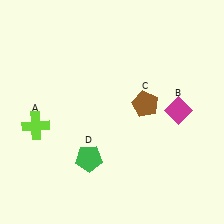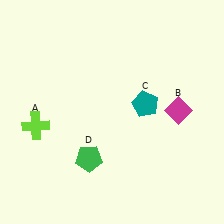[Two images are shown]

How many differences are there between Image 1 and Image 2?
There is 1 difference between the two images.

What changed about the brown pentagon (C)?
In Image 1, C is brown. In Image 2, it changed to teal.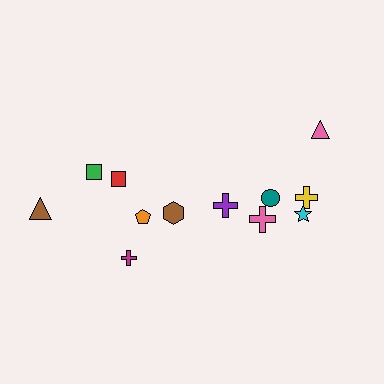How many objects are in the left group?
There are 5 objects.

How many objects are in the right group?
There are 7 objects.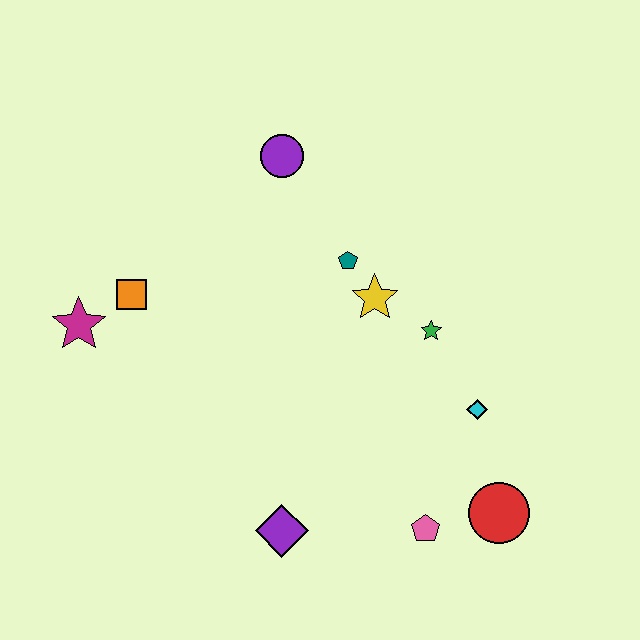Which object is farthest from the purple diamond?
The purple circle is farthest from the purple diamond.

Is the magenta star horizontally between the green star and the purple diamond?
No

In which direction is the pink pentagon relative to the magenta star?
The pink pentagon is to the right of the magenta star.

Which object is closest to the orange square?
The magenta star is closest to the orange square.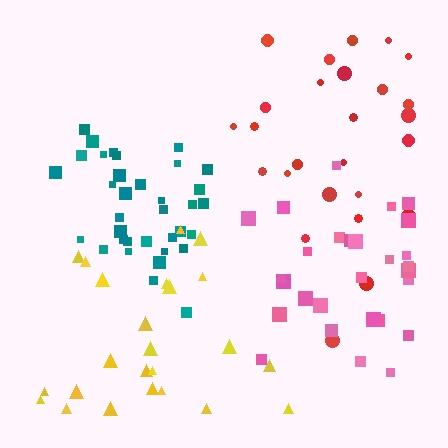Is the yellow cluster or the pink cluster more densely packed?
Pink.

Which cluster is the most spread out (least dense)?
Yellow.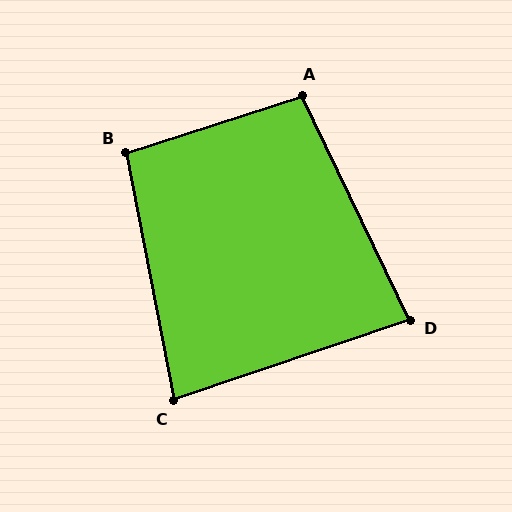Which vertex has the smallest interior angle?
C, at approximately 82 degrees.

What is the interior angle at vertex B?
Approximately 97 degrees (obtuse).